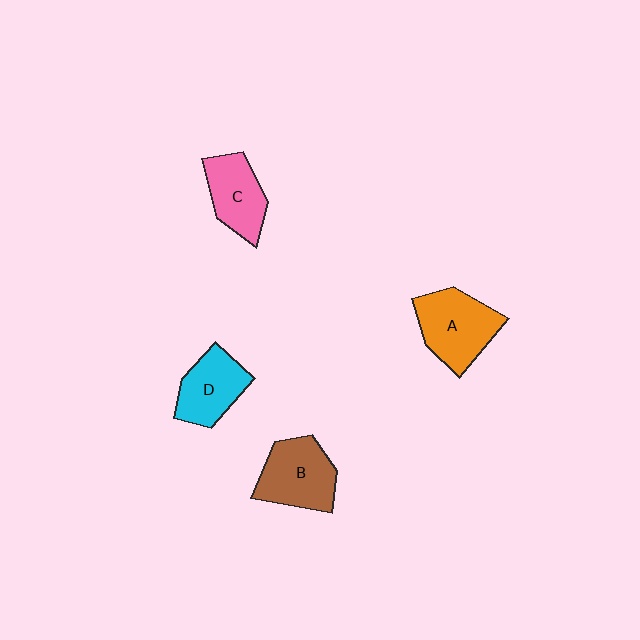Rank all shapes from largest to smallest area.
From largest to smallest: A (orange), B (brown), D (cyan), C (pink).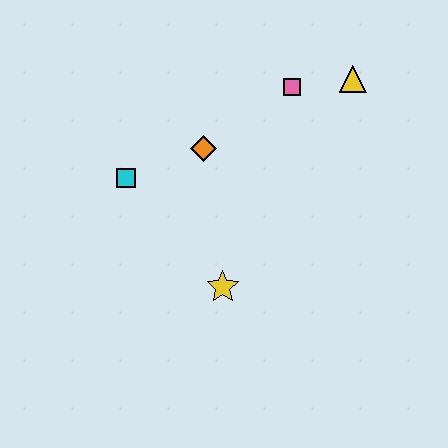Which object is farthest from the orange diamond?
The yellow triangle is farthest from the orange diamond.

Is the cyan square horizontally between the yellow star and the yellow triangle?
No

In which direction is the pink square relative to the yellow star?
The pink square is above the yellow star.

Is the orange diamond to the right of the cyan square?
Yes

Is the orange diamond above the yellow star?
Yes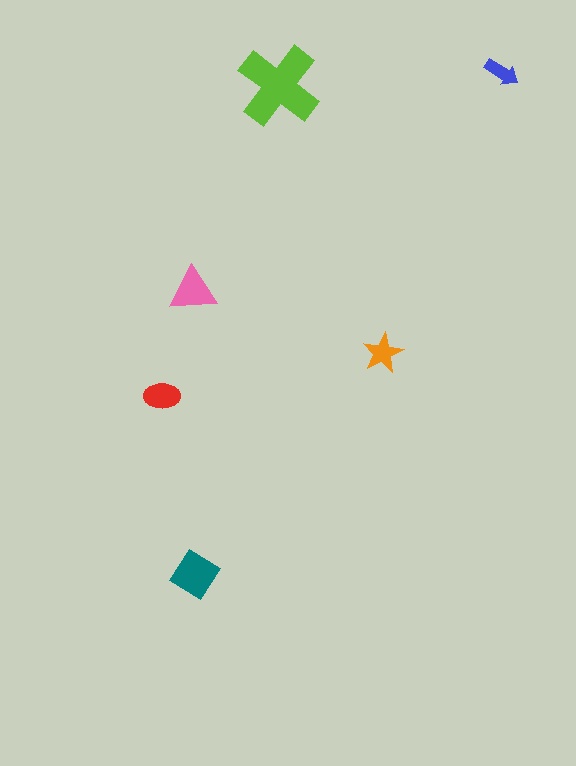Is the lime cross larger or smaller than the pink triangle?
Larger.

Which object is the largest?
The lime cross.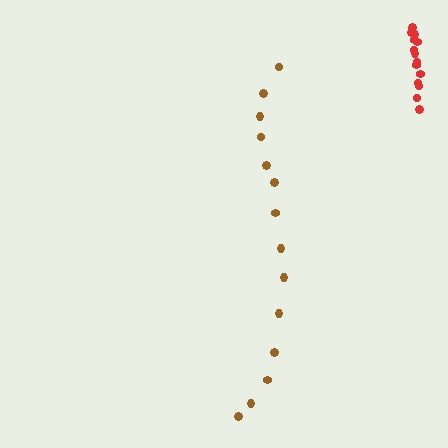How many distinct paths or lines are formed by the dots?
There are 2 distinct paths.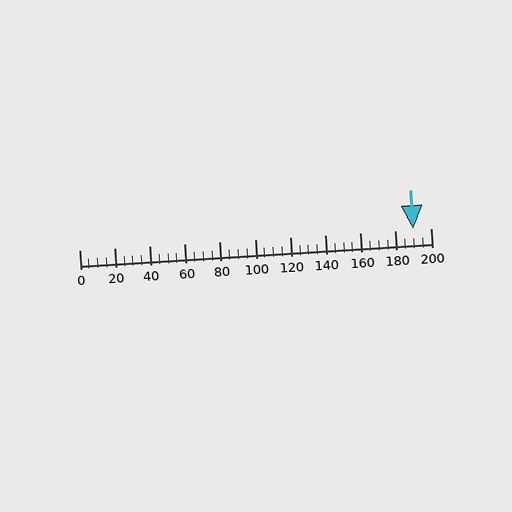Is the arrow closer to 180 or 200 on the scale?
The arrow is closer to 200.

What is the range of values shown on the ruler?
The ruler shows values from 0 to 200.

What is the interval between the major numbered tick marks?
The major tick marks are spaced 20 units apart.